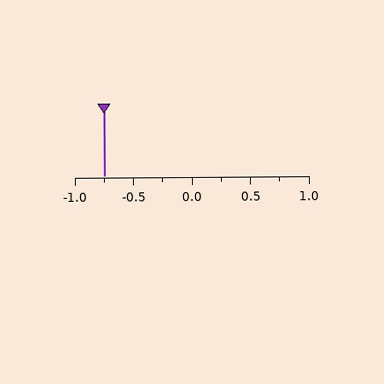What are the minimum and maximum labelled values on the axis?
The axis runs from -1.0 to 1.0.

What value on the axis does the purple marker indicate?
The marker indicates approximately -0.75.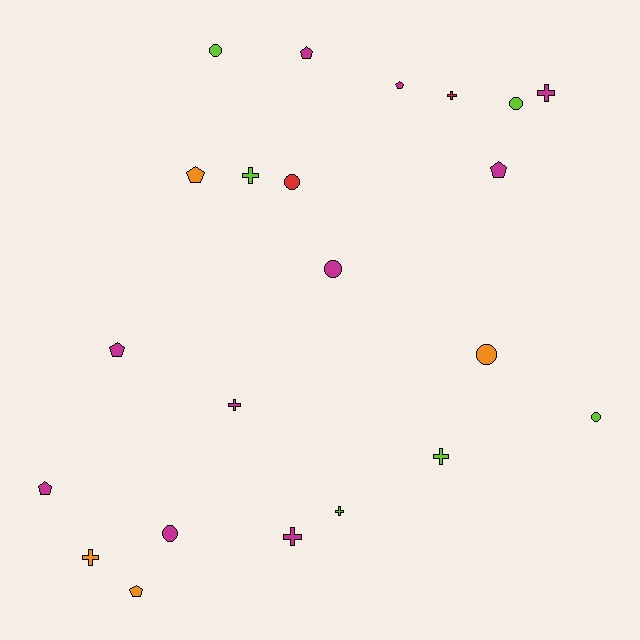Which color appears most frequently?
Magenta, with 10 objects.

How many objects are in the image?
There are 22 objects.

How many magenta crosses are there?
There are 3 magenta crosses.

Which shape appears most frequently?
Cross, with 8 objects.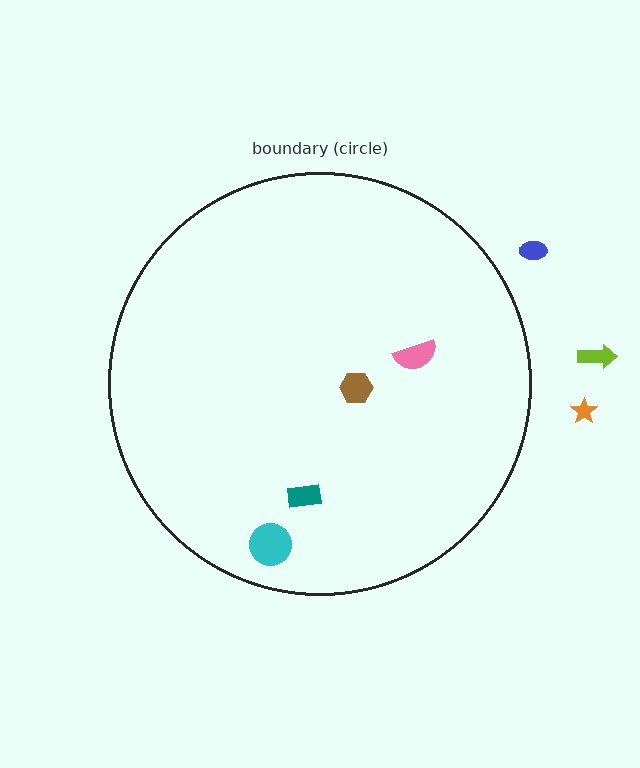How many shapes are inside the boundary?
4 inside, 3 outside.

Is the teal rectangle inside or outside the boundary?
Inside.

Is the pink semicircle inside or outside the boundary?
Inside.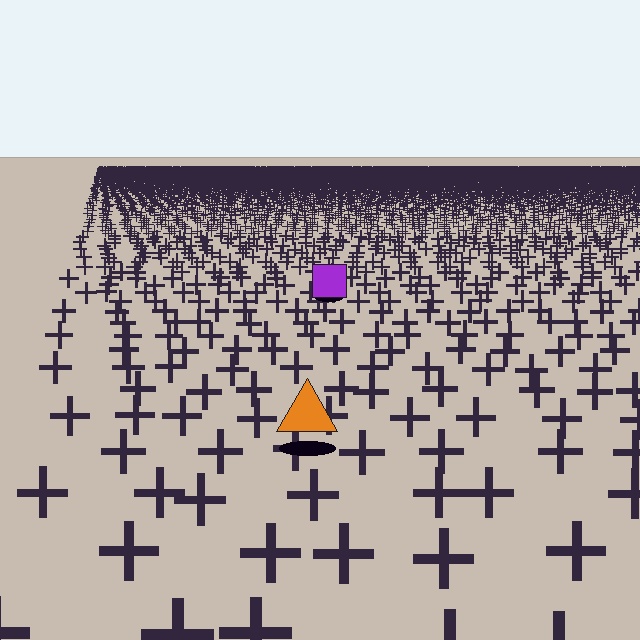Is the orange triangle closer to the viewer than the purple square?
Yes. The orange triangle is closer — you can tell from the texture gradient: the ground texture is coarser near it.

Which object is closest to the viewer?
The orange triangle is closest. The texture marks near it are larger and more spread out.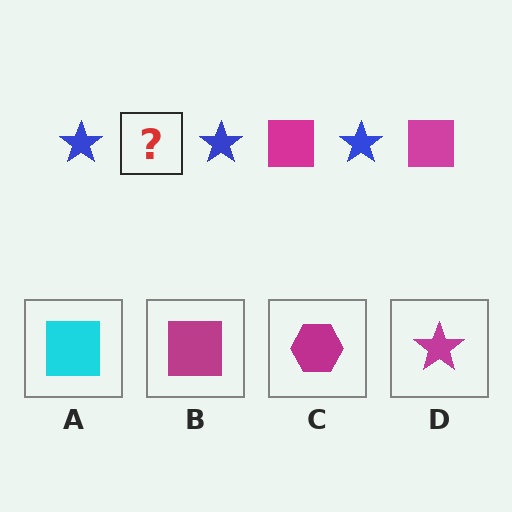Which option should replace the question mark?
Option B.